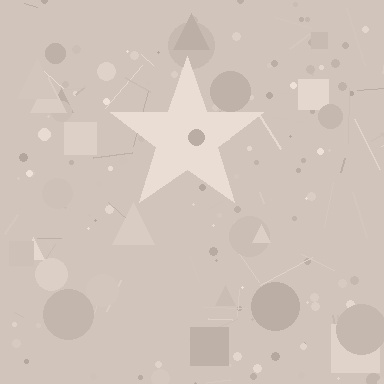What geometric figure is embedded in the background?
A star is embedded in the background.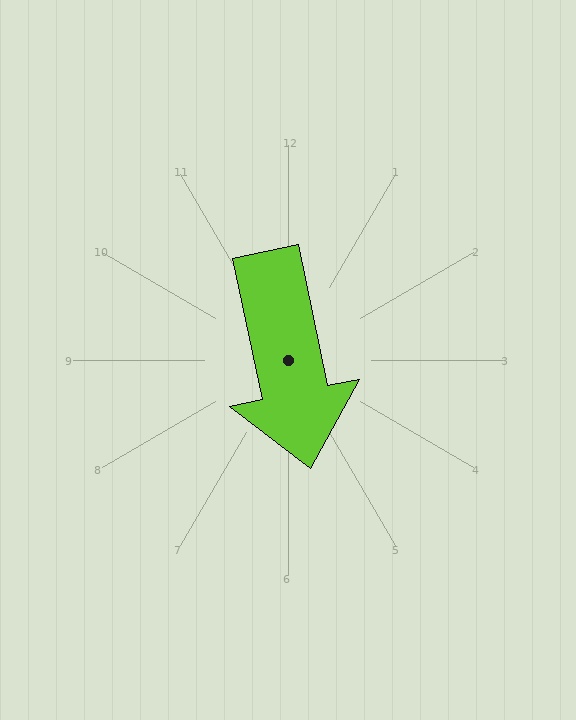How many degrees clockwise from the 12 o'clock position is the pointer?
Approximately 168 degrees.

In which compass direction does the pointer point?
South.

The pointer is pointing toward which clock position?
Roughly 6 o'clock.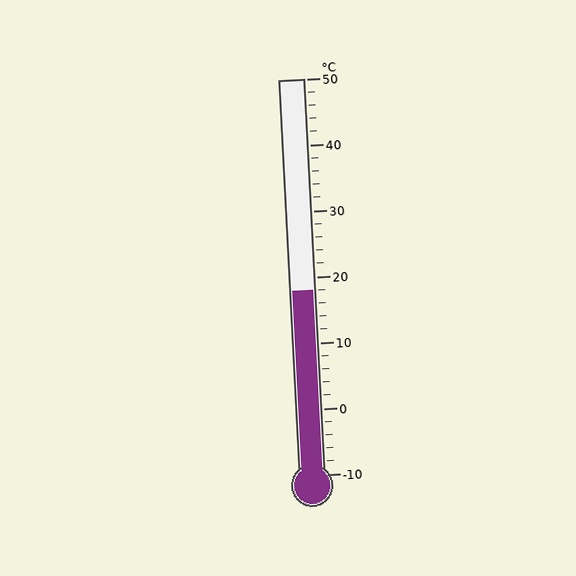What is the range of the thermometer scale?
The thermometer scale ranges from -10°C to 50°C.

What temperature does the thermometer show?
The thermometer shows approximately 18°C.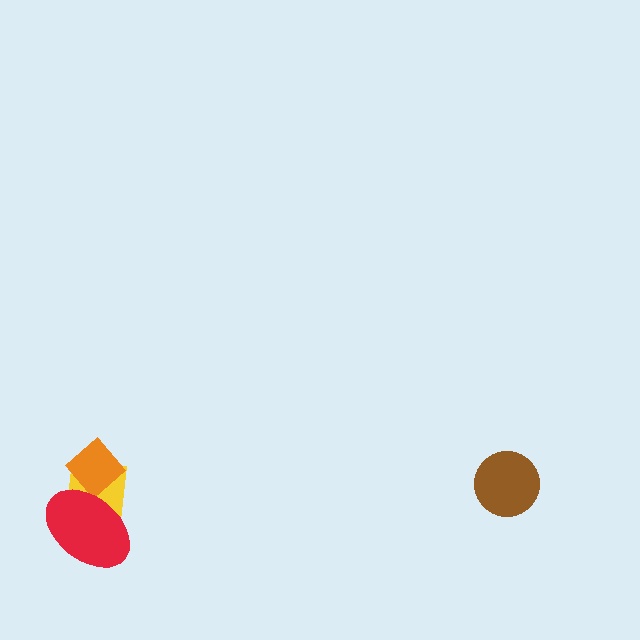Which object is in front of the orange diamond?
The red ellipse is in front of the orange diamond.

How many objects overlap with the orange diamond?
2 objects overlap with the orange diamond.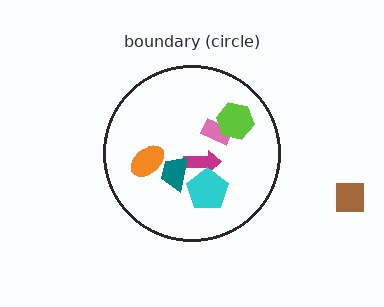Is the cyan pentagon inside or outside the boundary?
Inside.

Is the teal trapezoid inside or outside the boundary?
Inside.